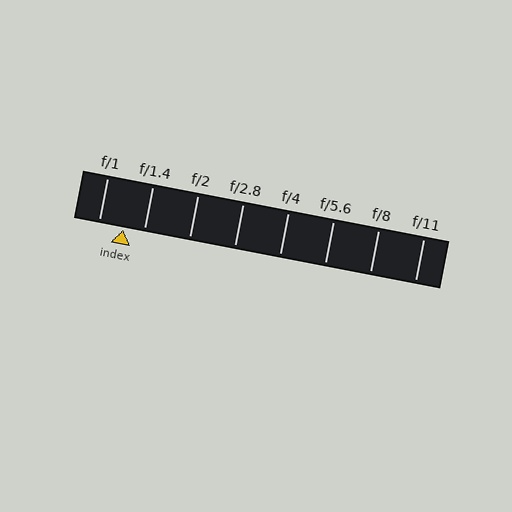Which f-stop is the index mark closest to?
The index mark is closest to f/1.4.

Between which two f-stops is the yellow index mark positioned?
The index mark is between f/1 and f/1.4.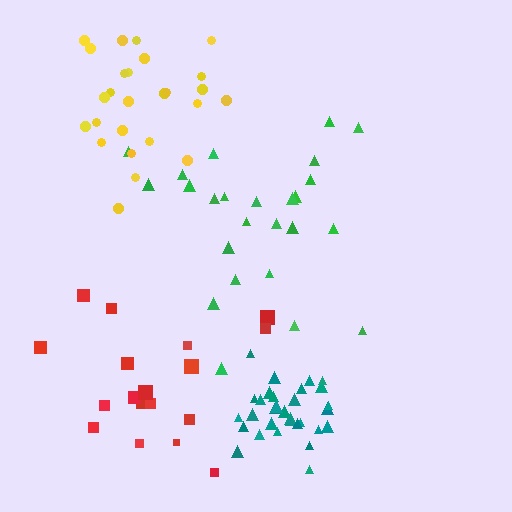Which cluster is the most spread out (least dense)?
Green.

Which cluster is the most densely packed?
Teal.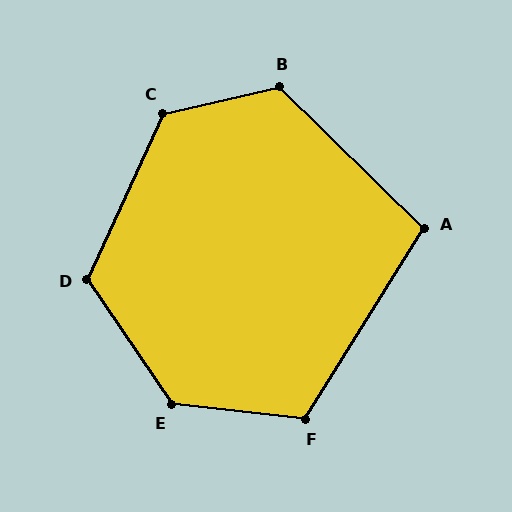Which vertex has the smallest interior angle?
A, at approximately 102 degrees.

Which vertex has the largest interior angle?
E, at approximately 130 degrees.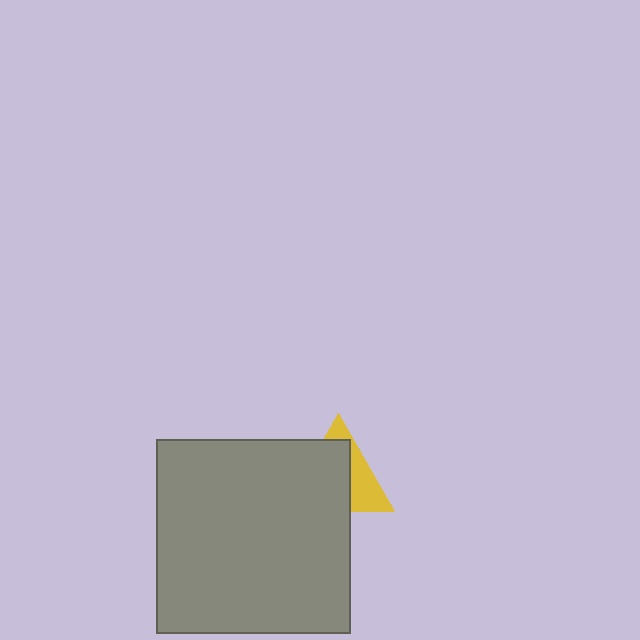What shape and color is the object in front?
The object in front is a gray square.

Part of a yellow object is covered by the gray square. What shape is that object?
It is a triangle.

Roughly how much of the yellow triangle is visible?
A small part of it is visible (roughly 37%).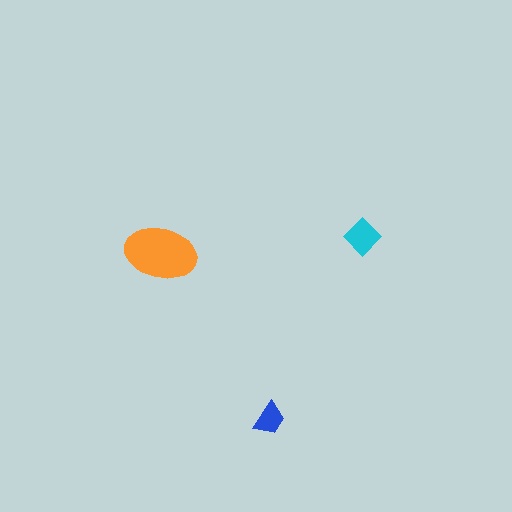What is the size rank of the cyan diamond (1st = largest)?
2nd.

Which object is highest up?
The cyan diamond is topmost.